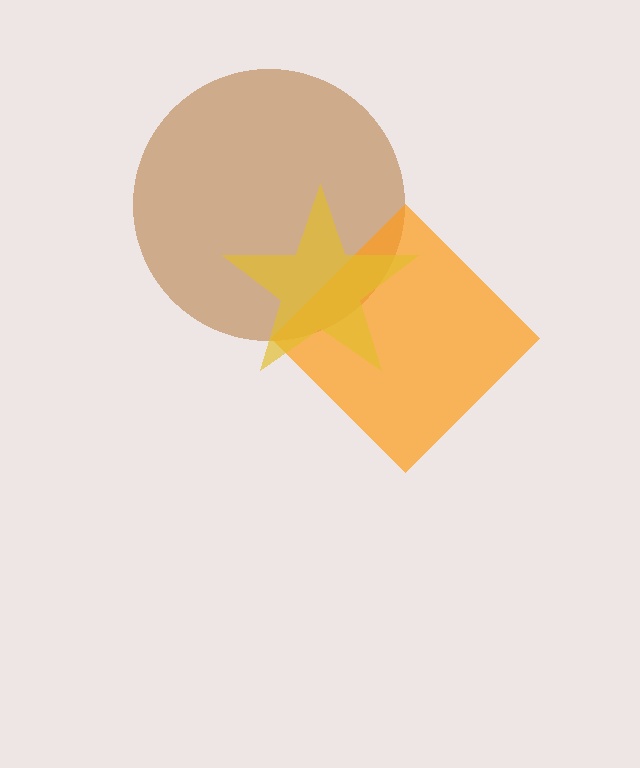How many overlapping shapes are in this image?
There are 3 overlapping shapes in the image.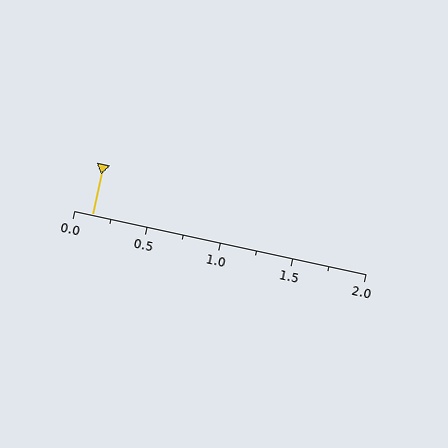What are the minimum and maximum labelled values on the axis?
The axis runs from 0.0 to 2.0.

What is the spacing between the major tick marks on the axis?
The major ticks are spaced 0.5 apart.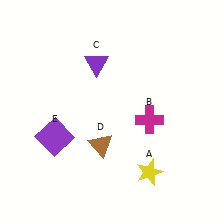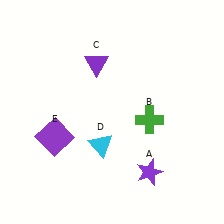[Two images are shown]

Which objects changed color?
A changed from yellow to purple. B changed from magenta to green. D changed from brown to cyan.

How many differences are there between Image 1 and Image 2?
There are 3 differences between the two images.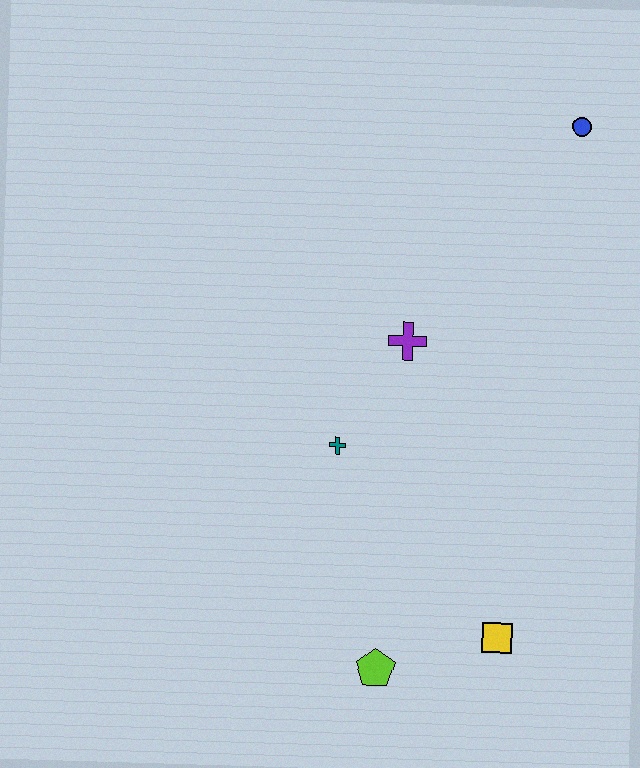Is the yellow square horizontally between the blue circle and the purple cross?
Yes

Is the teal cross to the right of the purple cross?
No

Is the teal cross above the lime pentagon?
Yes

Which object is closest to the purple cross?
The teal cross is closest to the purple cross.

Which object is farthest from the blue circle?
The lime pentagon is farthest from the blue circle.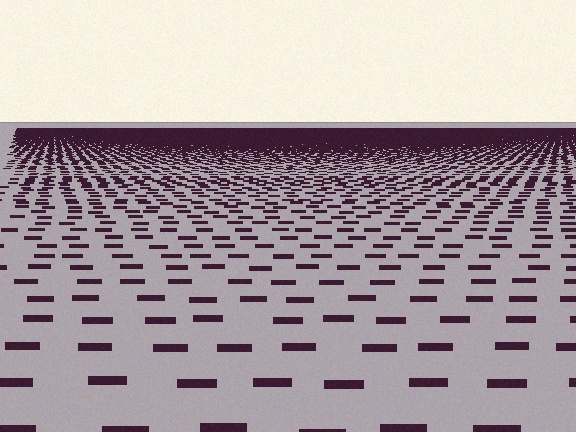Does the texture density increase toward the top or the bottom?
Density increases toward the top.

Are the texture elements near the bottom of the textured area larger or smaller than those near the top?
Larger. Near the bottom, elements are closer to the viewer and appear at a bigger on-screen size.